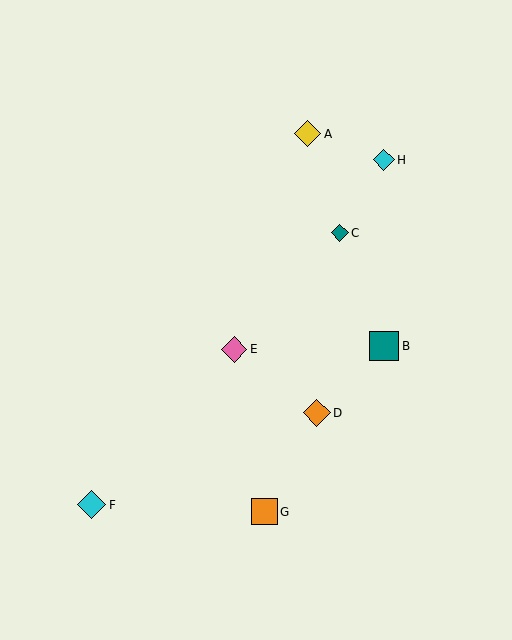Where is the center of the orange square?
The center of the orange square is at (264, 512).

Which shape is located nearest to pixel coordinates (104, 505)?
The cyan diamond (labeled F) at (92, 505) is nearest to that location.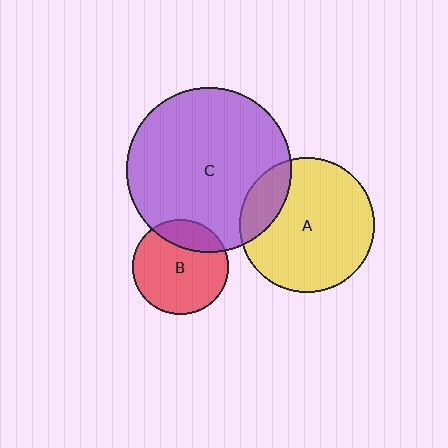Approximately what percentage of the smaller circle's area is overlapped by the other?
Approximately 20%.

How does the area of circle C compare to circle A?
Approximately 1.5 times.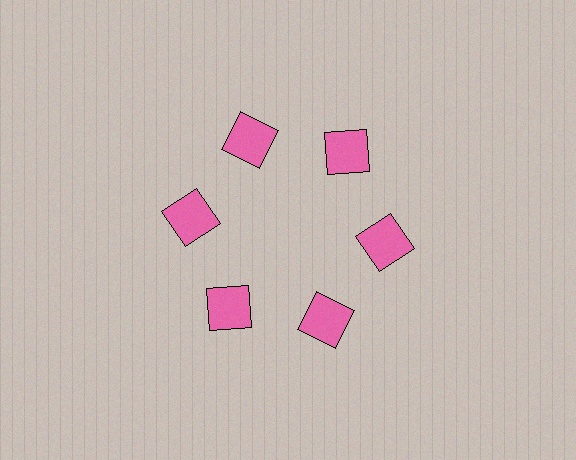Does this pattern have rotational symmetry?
Yes, this pattern has 6-fold rotational symmetry. It looks the same after rotating 60 degrees around the center.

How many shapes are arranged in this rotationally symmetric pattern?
There are 6 shapes, arranged in 6 groups of 1.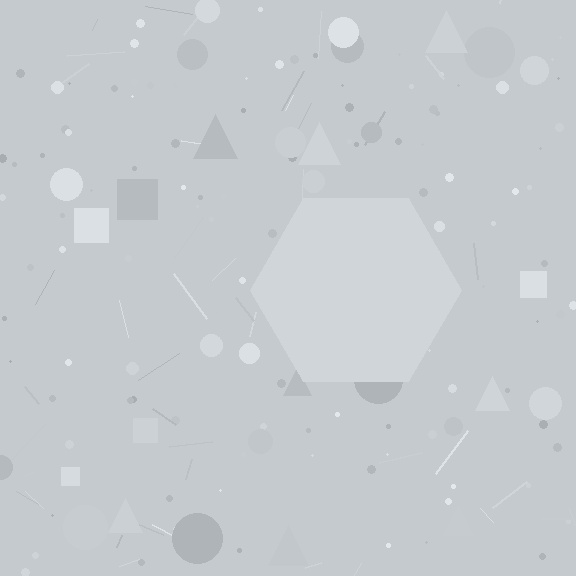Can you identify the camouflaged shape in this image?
The camouflaged shape is a hexagon.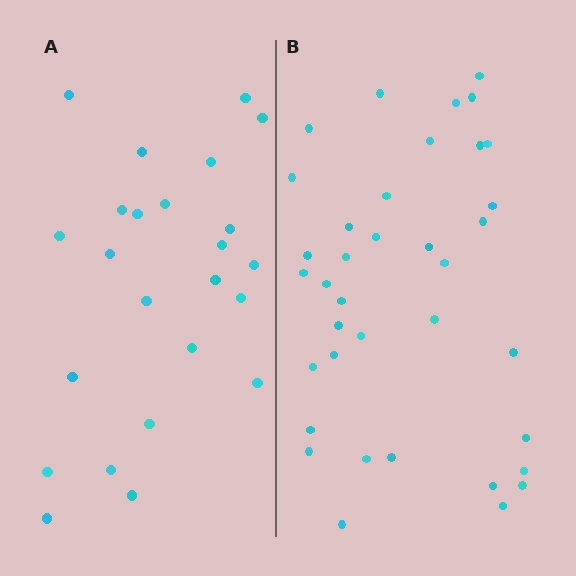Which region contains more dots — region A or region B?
Region B (the right region) has more dots.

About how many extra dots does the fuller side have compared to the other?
Region B has approximately 15 more dots than region A.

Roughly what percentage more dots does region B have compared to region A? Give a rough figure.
About 55% more.